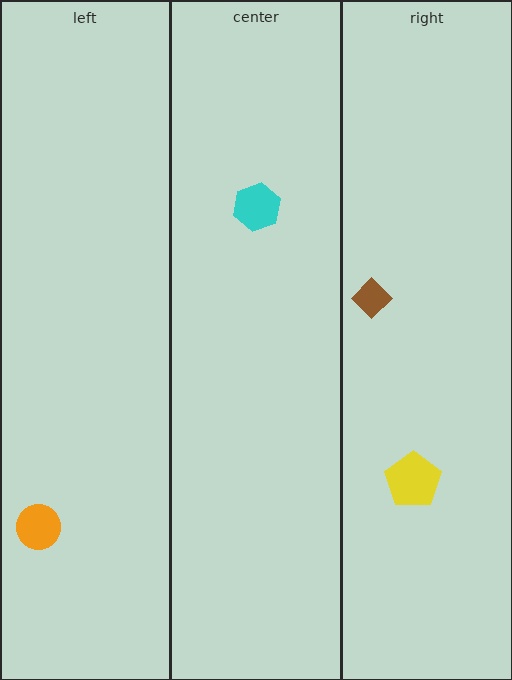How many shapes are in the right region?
2.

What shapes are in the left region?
The orange circle.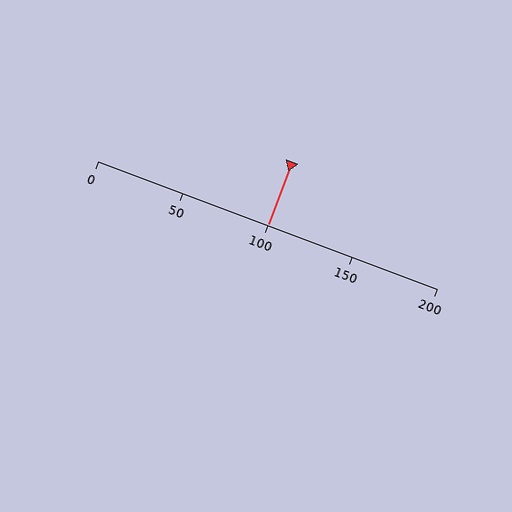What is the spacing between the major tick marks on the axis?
The major ticks are spaced 50 apart.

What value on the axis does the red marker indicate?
The marker indicates approximately 100.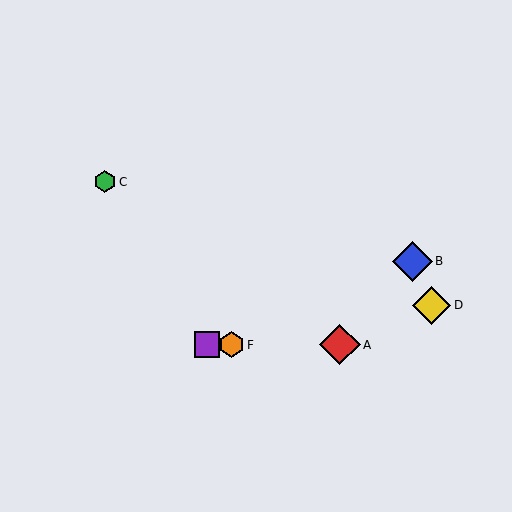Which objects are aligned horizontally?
Objects A, E, F are aligned horizontally.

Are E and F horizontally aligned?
Yes, both are at y≈345.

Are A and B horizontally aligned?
No, A is at y≈345 and B is at y≈261.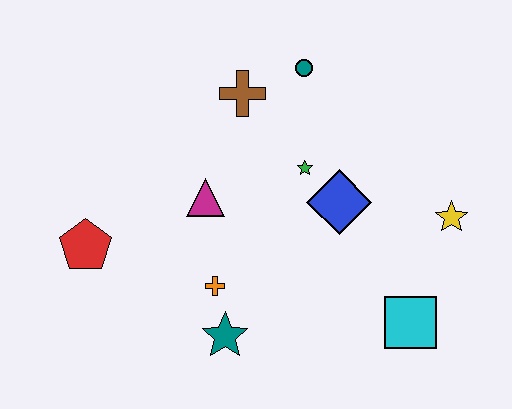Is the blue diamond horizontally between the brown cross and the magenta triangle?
No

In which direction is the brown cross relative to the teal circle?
The brown cross is to the left of the teal circle.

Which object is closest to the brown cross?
The teal circle is closest to the brown cross.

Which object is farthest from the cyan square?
The red pentagon is farthest from the cyan square.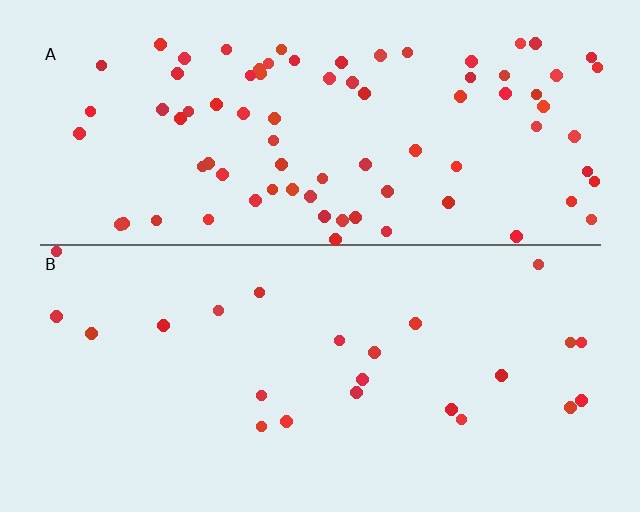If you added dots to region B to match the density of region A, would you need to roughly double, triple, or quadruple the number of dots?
Approximately triple.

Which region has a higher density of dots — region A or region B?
A (the top).